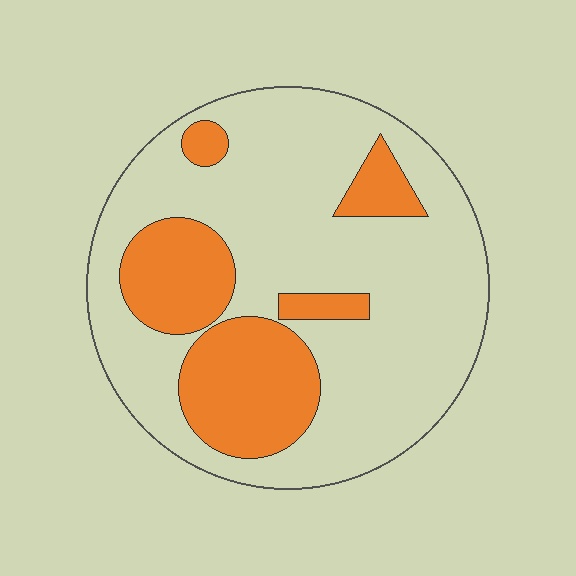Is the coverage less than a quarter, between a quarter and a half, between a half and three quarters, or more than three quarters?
Between a quarter and a half.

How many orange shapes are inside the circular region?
5.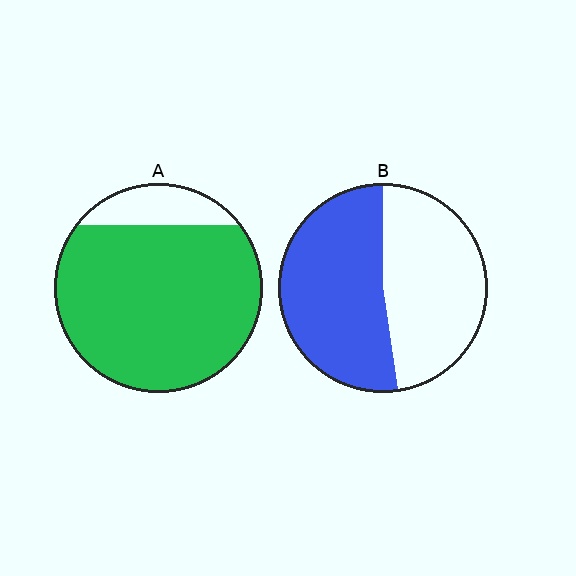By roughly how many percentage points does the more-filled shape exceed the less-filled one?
By roughly 35 percentage points (A over B).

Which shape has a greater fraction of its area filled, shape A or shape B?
Shape A.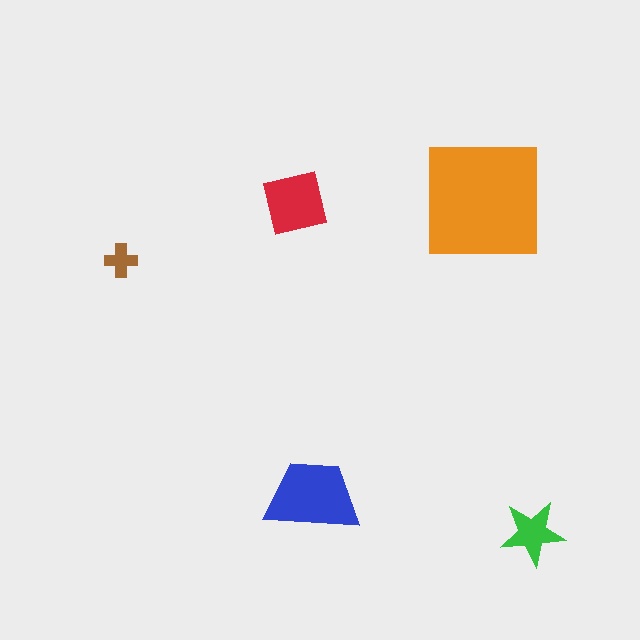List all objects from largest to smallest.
The orange square, the blue trapezoid, the red square, the green star, the brown cross.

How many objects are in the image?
There are 5 objects in the image.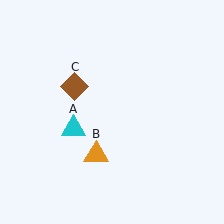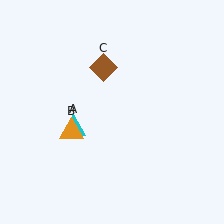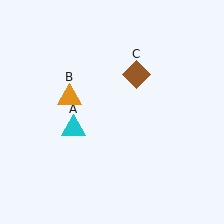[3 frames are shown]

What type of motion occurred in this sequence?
The orange triangle (object B), brown diamond (object C) rotated clockwise around the center of the scene.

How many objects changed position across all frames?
2 objects changed position: orange triangle (object B), brown diamond (object C).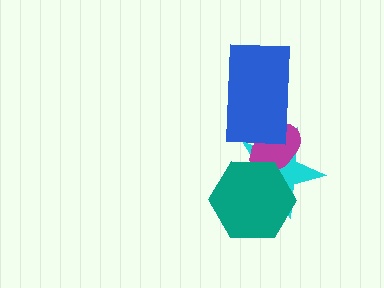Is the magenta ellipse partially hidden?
Yes, it is partially covered by another shape.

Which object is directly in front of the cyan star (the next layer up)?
The magenta ellipse is directly in front of the cyan star.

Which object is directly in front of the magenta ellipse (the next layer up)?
The blue rectangle is directly in front of the magenta ellipse.